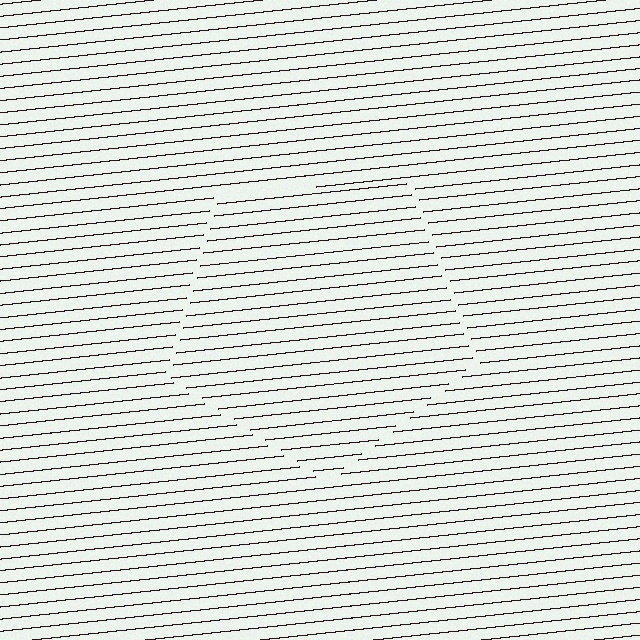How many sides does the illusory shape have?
5 sides — the line-ends trace a pentagon.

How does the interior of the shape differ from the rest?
The interior of the shape contains the same grating, shifted by half a period — the contour is defined by the phase discontinuity where line-ends from the inner and outer gratings abut.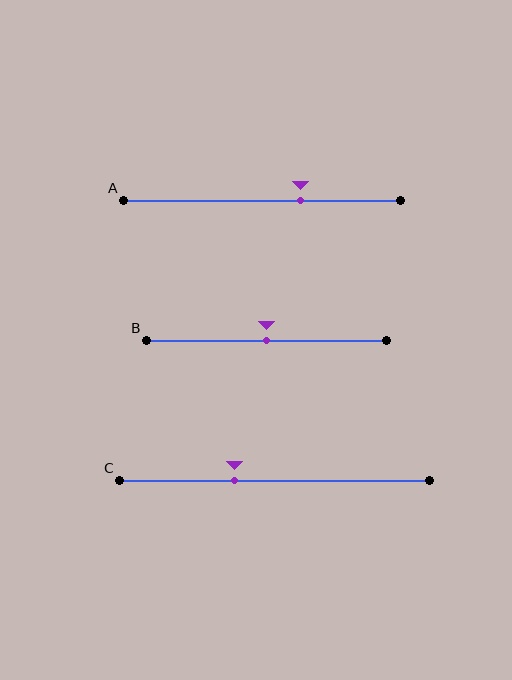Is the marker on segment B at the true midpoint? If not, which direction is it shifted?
Yes, the marker on segment B is at the true midpoint.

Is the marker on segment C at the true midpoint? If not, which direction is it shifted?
No, the marker on segment C is shifted to the left by about 13% of the segment length.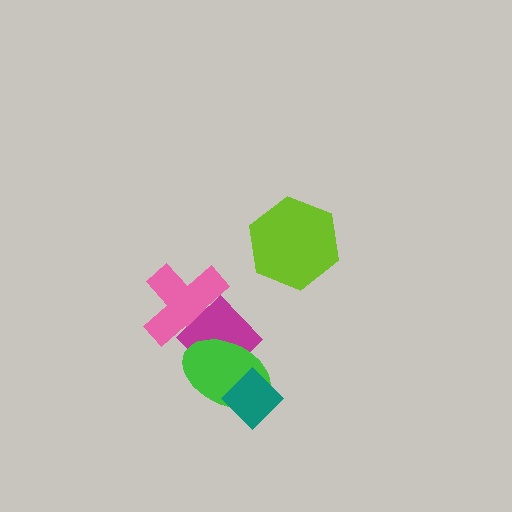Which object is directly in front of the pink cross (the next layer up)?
The magenta diamond is directly in front of the pink cross.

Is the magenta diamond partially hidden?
Yes, it is partially covered by another shape.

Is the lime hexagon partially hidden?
No, no other shape covers it.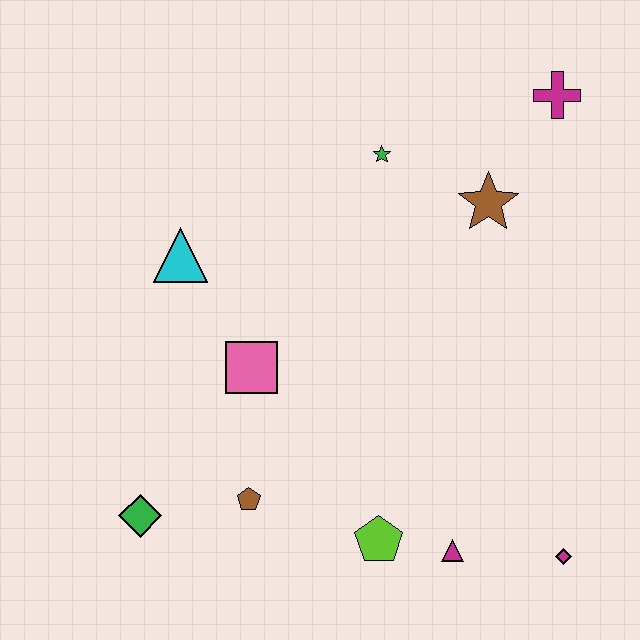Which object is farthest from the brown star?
The green diamond is farthest from the brown star.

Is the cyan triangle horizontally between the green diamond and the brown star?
Yes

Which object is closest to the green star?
The brown star is closest to the green star.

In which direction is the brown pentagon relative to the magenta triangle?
The brown pentagon is to the left of the magenta triangle.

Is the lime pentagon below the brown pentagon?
Yes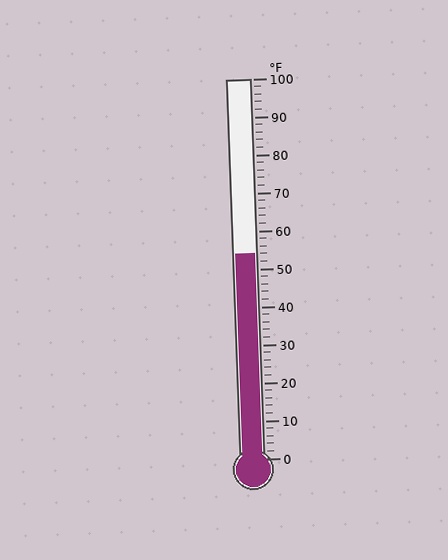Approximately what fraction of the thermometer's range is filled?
The thermometer is filled to approximately 55% of its range.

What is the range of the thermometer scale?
The thermometer scale ranges from 0°F to 100°F.